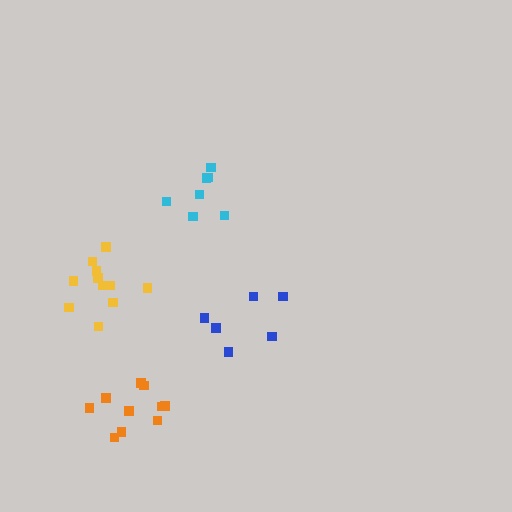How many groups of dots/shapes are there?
There are 4 groups.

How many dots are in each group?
Group 1: 6 dots, Group 2: 7 dots, Group 3: 10 dots, Group 4: 11 dots (34 total).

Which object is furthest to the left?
The yellow cluster is leftmost.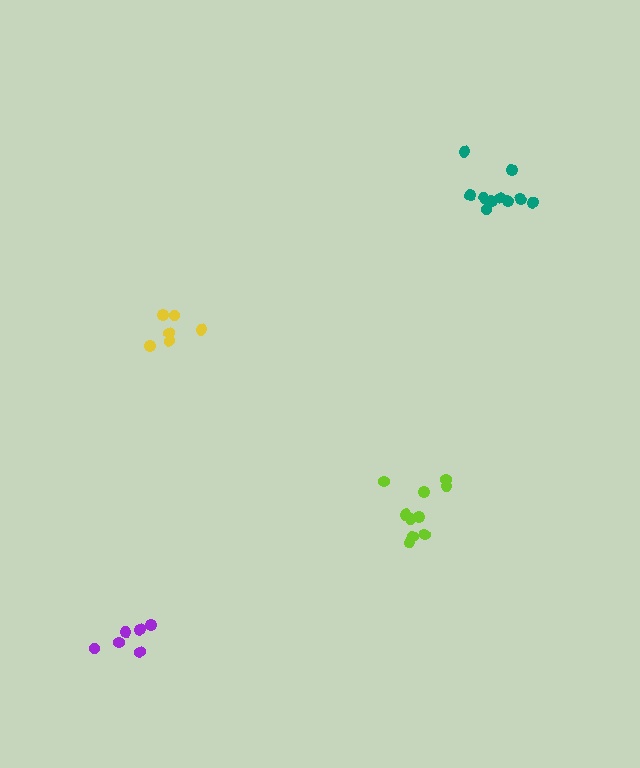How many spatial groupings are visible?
There are 4 spatial groupings.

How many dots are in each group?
Group 1: 10 dots, Group 2: 6 dots, Group 3: 10 dots, Group 4: 6 dots (32 total).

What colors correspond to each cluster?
The clusters are colored: lime, purple, teal, yellow.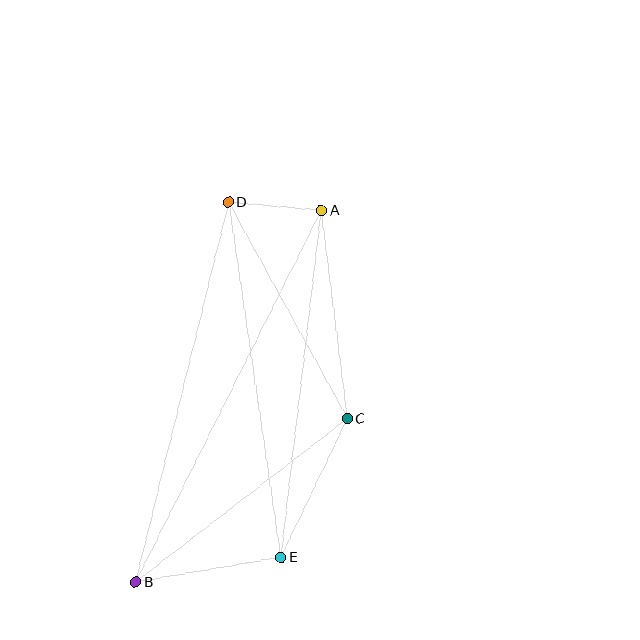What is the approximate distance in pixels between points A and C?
The distance between A and C is approximately 210 pixels.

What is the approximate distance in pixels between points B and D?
The distance between B and D is approximately 391 pixels.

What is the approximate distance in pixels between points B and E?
The distance between B and E is approximately 147 pixels.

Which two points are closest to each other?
Points A and D are closest to each other.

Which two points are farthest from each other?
Points A and B are farthest from each other.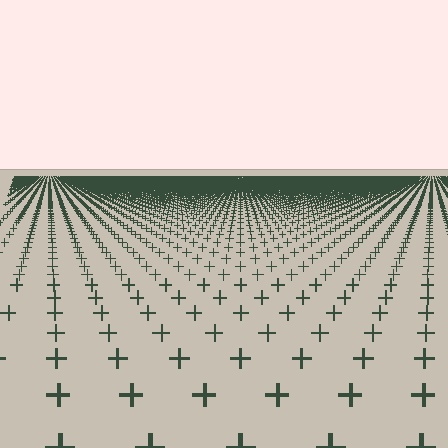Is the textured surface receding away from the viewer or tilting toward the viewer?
The surface is receding away from the viewer. Texture elements get smaller and denser toward the top.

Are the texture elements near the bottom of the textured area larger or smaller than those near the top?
Larger. Near the bottom, elements are closer to the viewer and appear at a bigger on-screen size.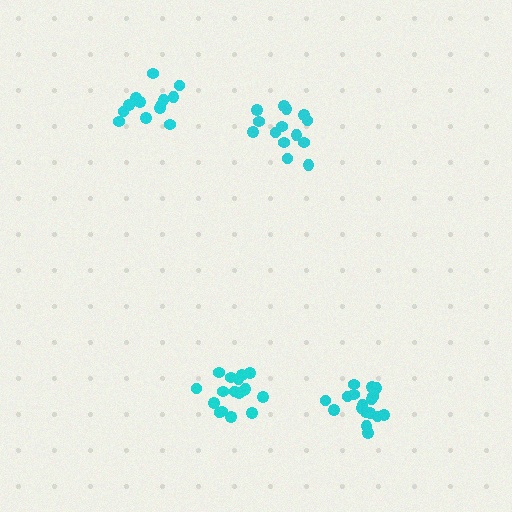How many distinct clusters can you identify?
There are 4 distinct clusters.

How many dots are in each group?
Group 1: 13 dots, Group 2: 17 dots, Group 3: 17 dots, Group 4: 14 dots (61 total).